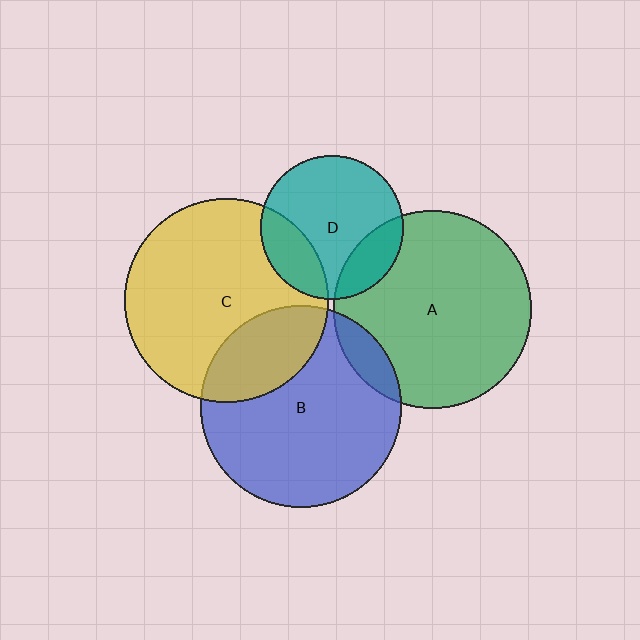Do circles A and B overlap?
Yes.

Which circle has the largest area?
Circle C (yellow).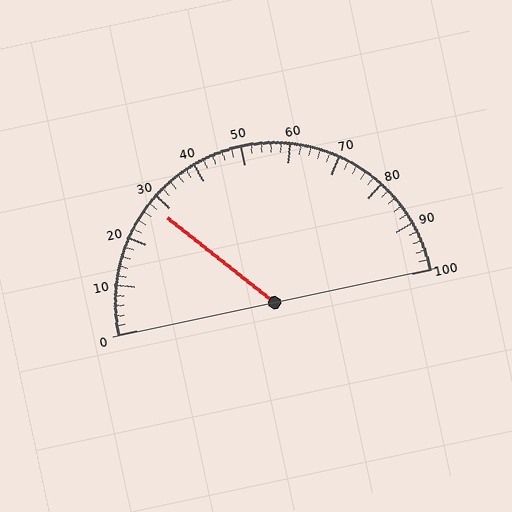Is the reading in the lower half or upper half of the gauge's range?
The reading is in the lower half of the range (0 to 100).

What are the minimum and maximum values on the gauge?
The gauge ranges from 0 to 100.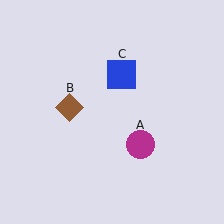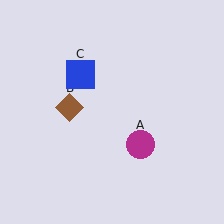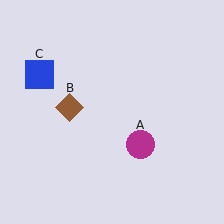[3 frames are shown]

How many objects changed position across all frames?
1 object changed position: blue square (object C).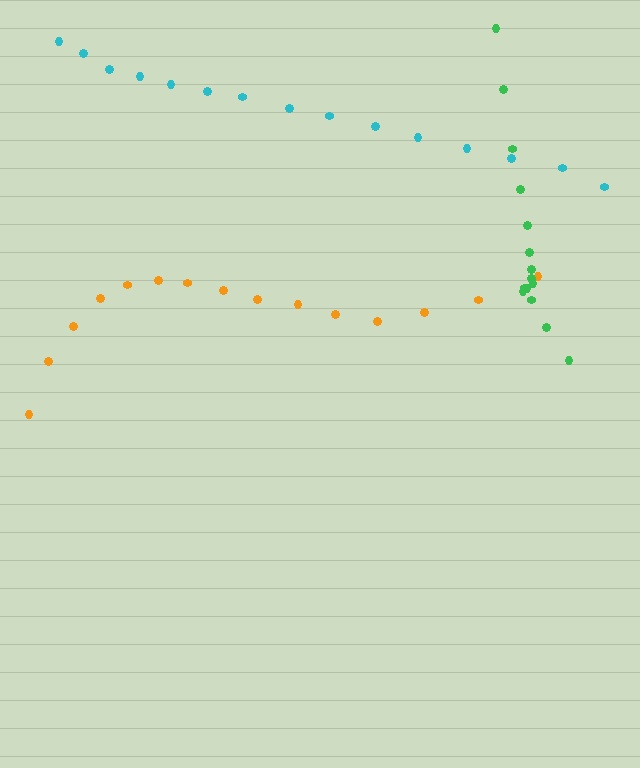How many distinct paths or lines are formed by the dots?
There are 3 distinct paths.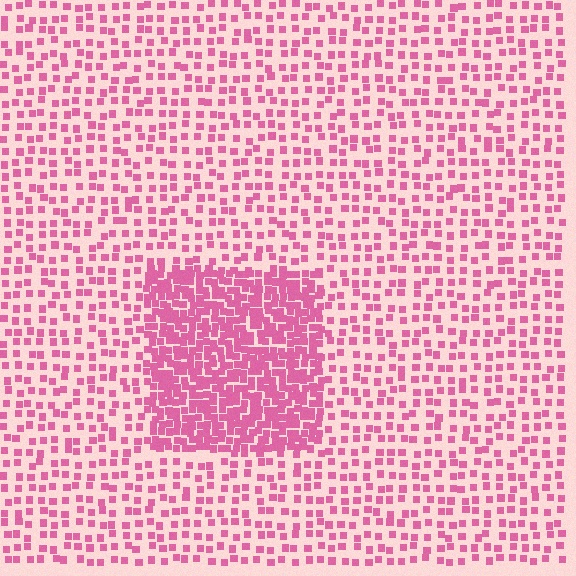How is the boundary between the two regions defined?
The boundary is defined by a change in element density (approximately 2.6x ratio). All elements are the same color, size, and shape.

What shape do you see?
I see a rectangle.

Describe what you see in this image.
The image contains small pink elements arranged at two different densities. A rectangle-shaped region is visible where the elements are more densely packed than the surrounding area.